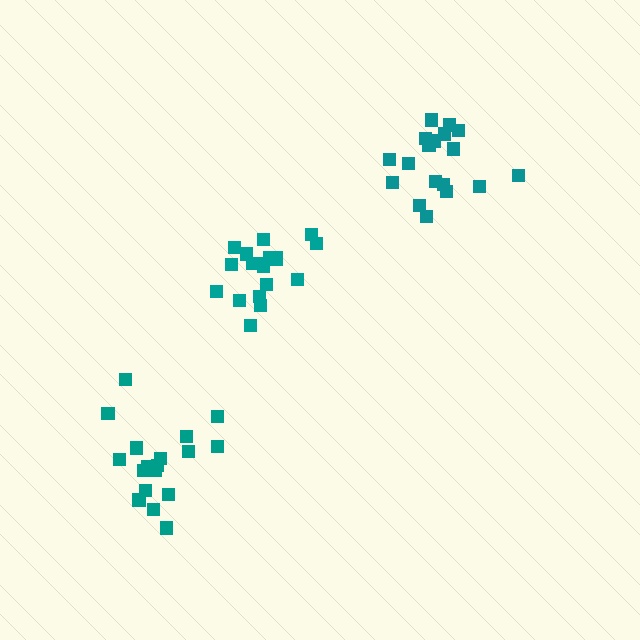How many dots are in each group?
Group 1: 18 dots, Group 2: 19 dots, Group 3: 18 dots (55 total).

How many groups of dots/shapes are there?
There are 3 groups.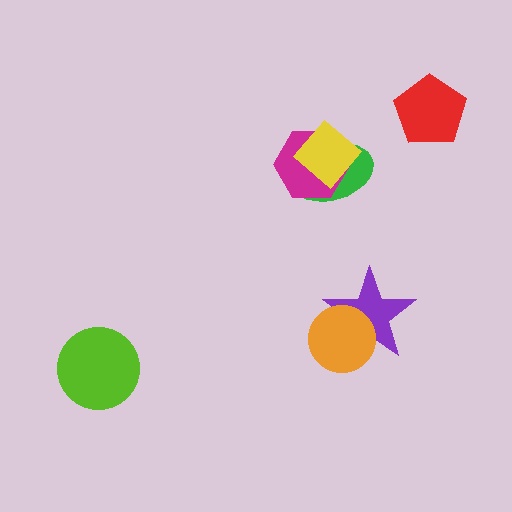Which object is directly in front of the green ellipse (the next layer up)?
The magenta hexagon is directly in front of the green ellipse.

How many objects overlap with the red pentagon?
0 objects overlap with the red pentagon.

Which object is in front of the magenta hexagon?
The yellow diamond is in front of the magenta hexagon.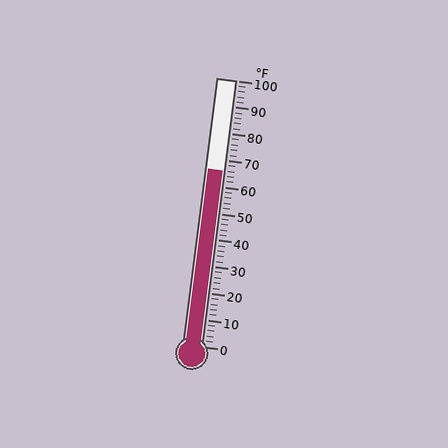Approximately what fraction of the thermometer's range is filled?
The thermometer is filled to approximately 65% of its range.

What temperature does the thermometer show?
The thermometer shows approximately 66°F.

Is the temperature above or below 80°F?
The temperature is below 80°F.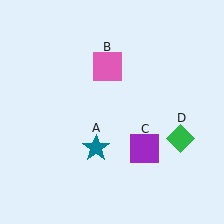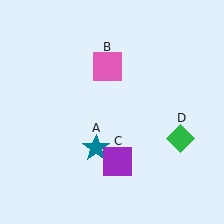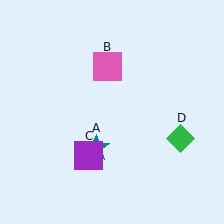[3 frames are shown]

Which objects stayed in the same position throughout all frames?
Teal star (object A) and pink square (object B) and green diamond (object D) remained stationary.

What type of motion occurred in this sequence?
The purple square (object C) rotated clockwise around the center of the scene.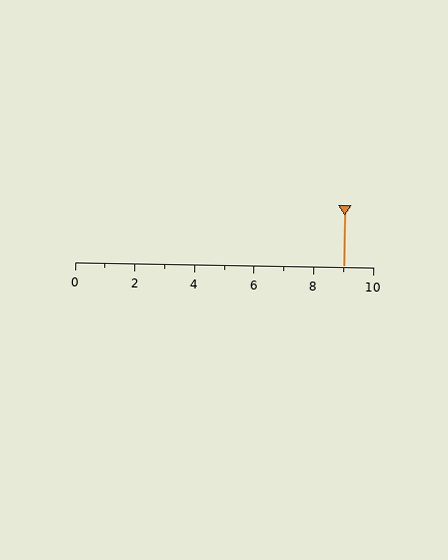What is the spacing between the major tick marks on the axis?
The major ticks are spaced 2 apart.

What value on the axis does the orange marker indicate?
The marker indicates approximately 9.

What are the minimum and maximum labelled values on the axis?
The axis runs from 0 to 10.